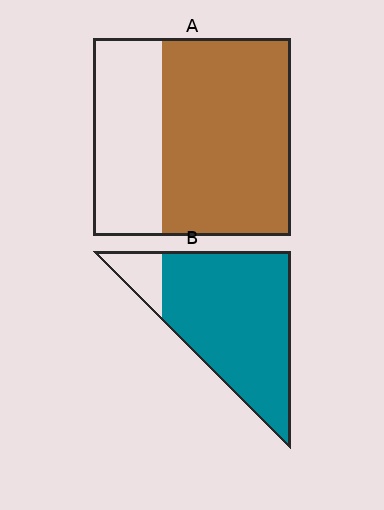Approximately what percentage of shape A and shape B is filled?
A is approximately 65% and B is approximately 90%.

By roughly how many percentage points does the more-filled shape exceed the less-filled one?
By roughly 25 percentage points (B over A).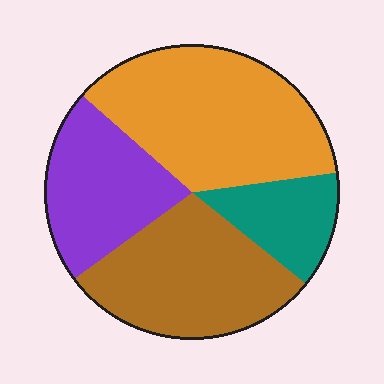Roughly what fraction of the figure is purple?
Purple takes up about one fifth (1/5) of the figure.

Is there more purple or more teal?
Purple.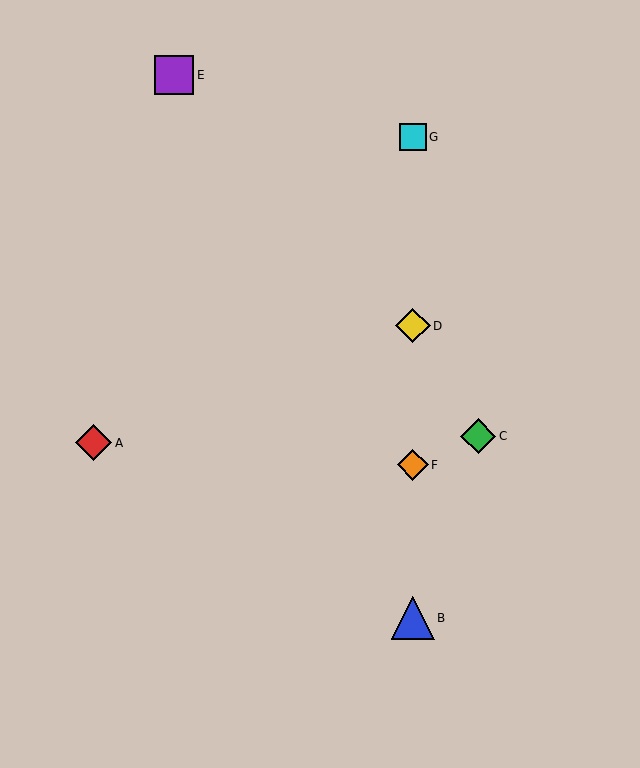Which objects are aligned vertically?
Objects B, D, F, G are aligned vertically.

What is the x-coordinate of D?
Object D is at x≈413.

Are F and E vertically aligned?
No, F is at x≈413 and E is at x≈174.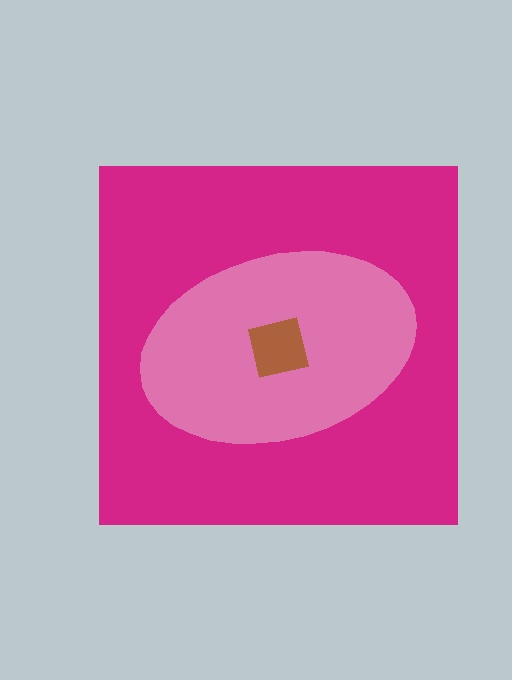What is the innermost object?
The brown square.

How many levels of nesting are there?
3.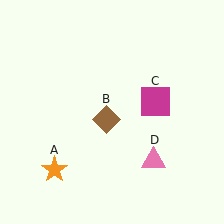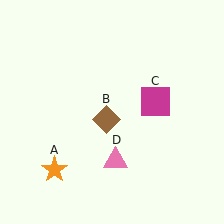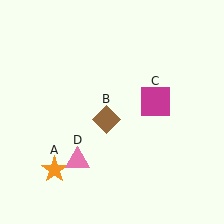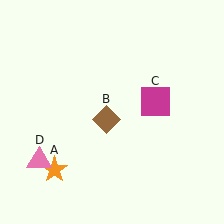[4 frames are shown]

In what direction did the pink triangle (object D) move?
The pink triangle (object D) moved left.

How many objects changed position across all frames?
1 object changed position: pink triangle (object D).